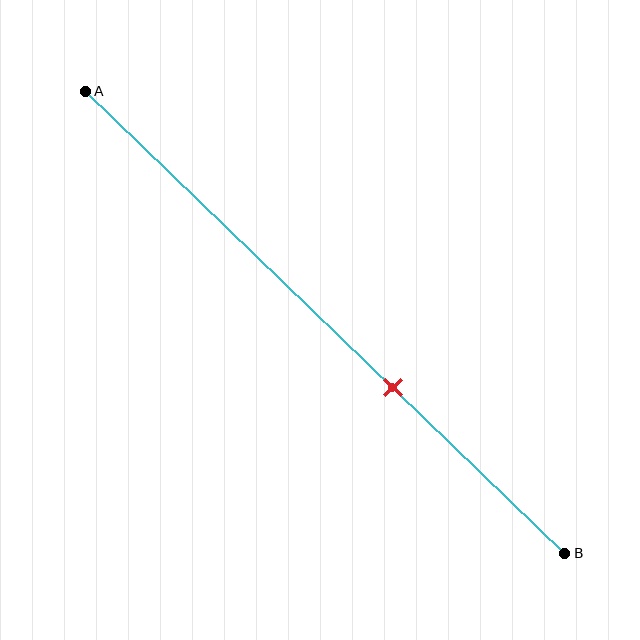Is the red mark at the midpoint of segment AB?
No, the mark is at about 65% from A, not at the 50% midpoint.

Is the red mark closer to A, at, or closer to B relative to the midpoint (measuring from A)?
The red mark is closer to point B than the midpoint of segment AB.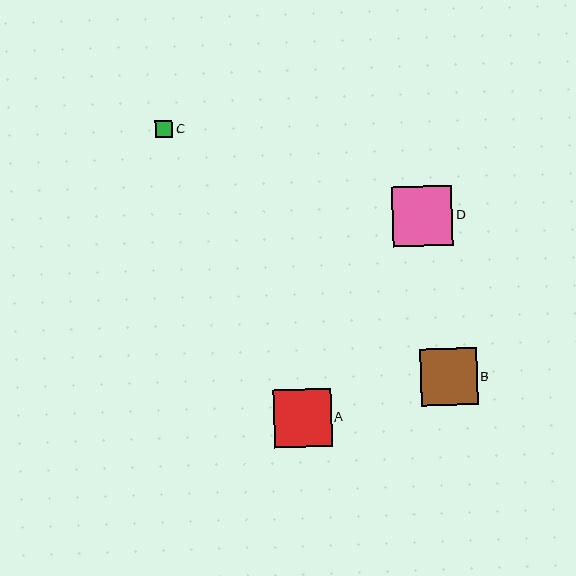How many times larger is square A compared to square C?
Square A is approximately 3.4 times the size of square C.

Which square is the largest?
Square D is the largest with a size of approximately 60 pixels.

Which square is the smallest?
Square C is the smallest with a size of approximately 17 pixels.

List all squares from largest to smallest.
From largest to smallest: D, A, B, C.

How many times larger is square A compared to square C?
Square A is approximately 3.4 times the size of square C.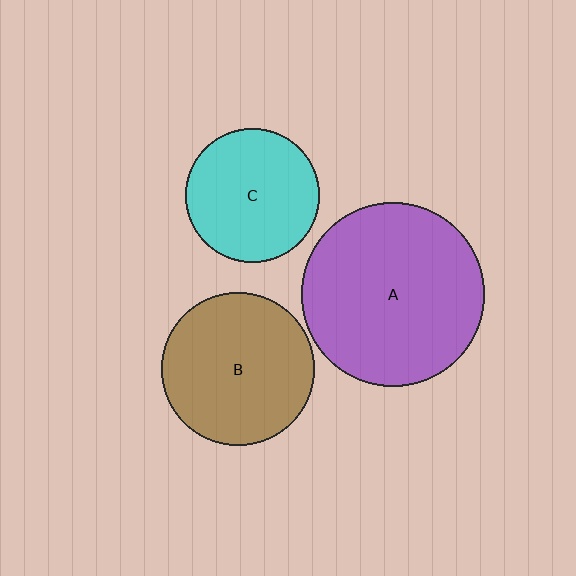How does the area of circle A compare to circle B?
Approximately 1.4 times.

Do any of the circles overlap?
No, none of the circles overlap.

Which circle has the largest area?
Circle A (purple).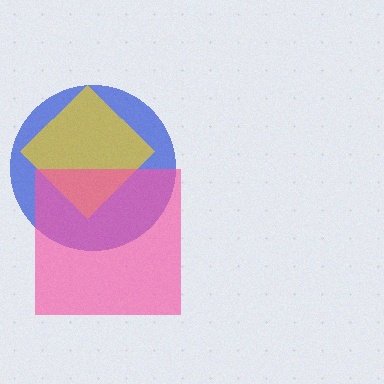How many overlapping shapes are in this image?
There are 3 overlapping shapes in the image.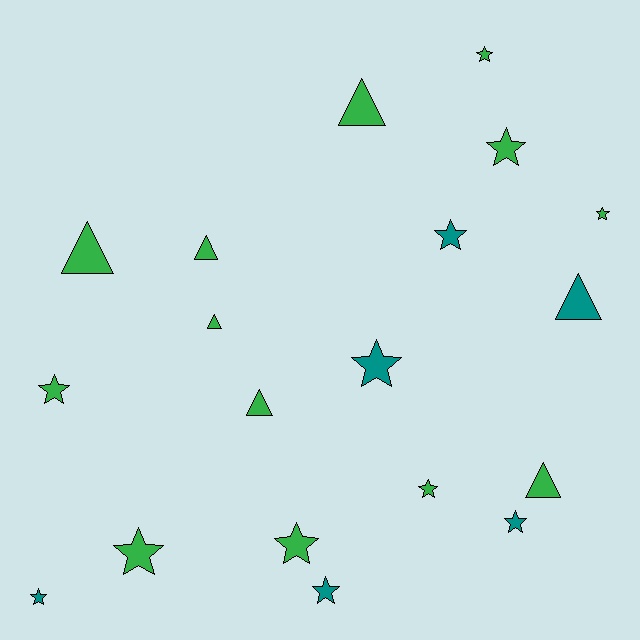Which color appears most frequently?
Green, with 13 objects.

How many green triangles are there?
There are 6 green triangles.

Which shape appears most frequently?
Star, with 12 objects.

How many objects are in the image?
There are 19 objects.